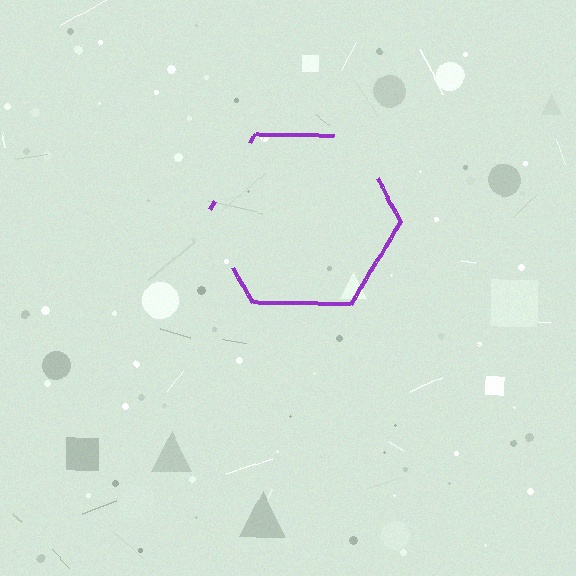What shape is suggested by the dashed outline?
The dashed outline suggests a hexagon.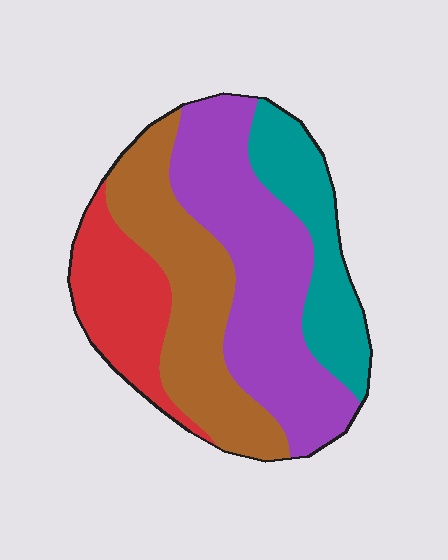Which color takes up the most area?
Purple, at roughly 35%.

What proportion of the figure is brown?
Brown covers roughly 30% of the figure.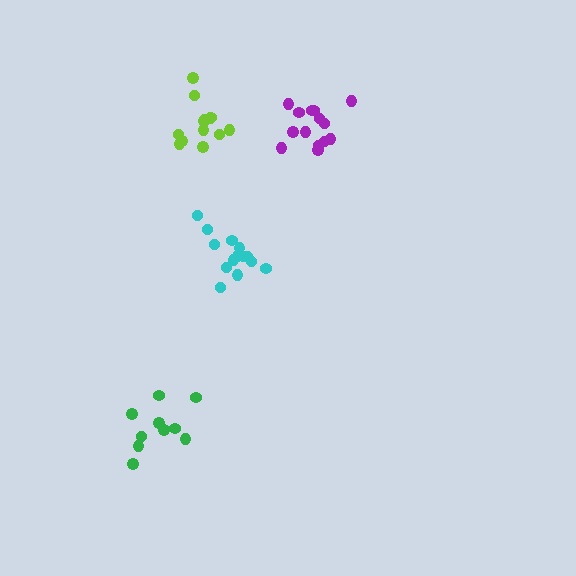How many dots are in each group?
Group 1: 10 dots, Group 2: 14 dots, Group 3: 13 dots, Group 4: 14 dots (51 total).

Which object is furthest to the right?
The purple cluster is rightmost.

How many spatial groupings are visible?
There are 4 spatial groupings.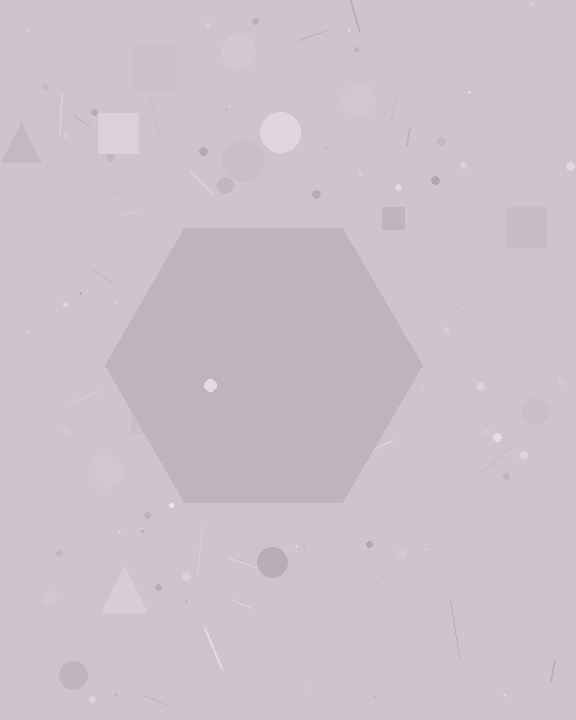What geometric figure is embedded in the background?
A hexagon is embedded in the background.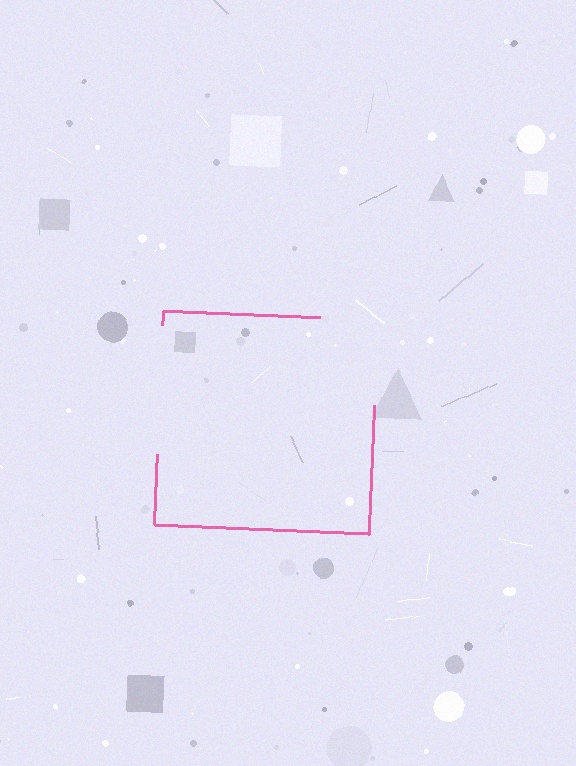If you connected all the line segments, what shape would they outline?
They would outline a square.